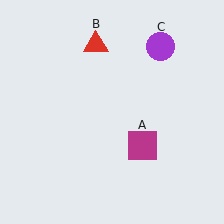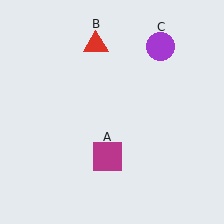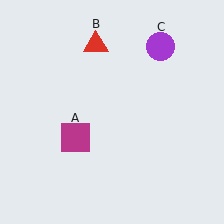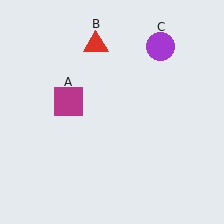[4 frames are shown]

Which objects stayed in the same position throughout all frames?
Red triangle (object B) and purple circle (object C) remained stationary.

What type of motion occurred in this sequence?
The magenta square (object A) rotated clockwise around the center of the scene.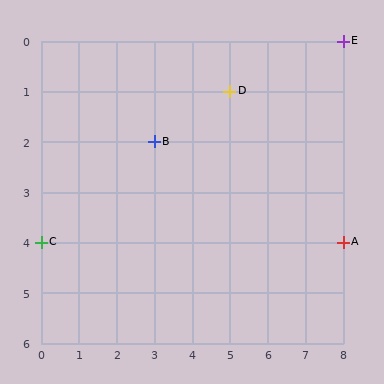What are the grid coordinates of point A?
Point A is at grid coordinates (8, 4).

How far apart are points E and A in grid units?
Points E and A are 4 rows apart.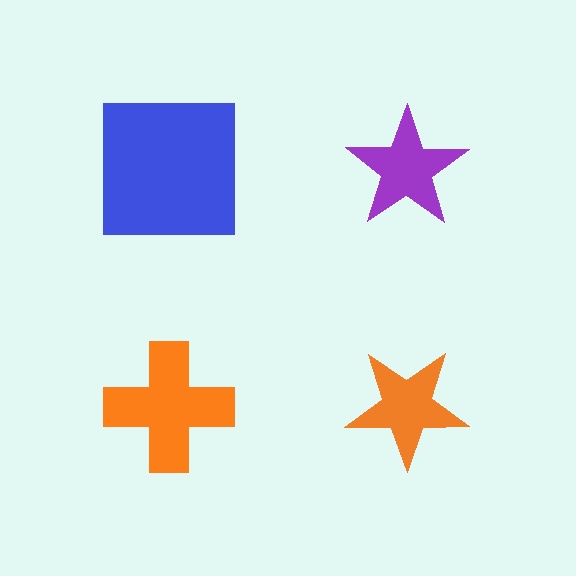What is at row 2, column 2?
An orange star.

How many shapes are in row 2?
2 shapes.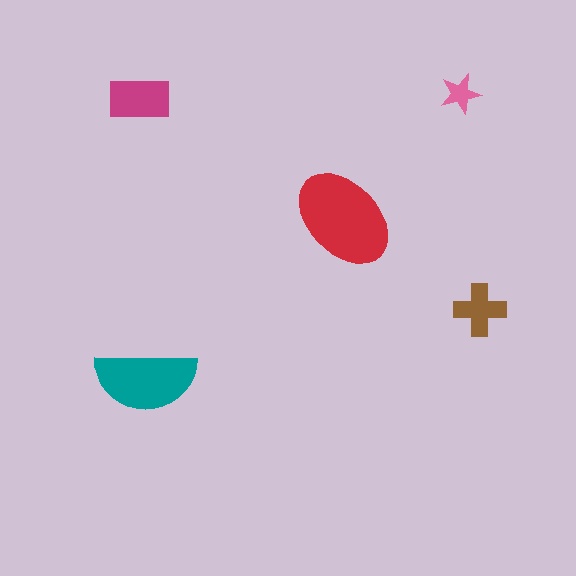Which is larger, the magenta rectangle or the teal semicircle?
The teal semicircle.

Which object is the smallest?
The pink star.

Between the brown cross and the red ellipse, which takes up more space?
The red ellipse.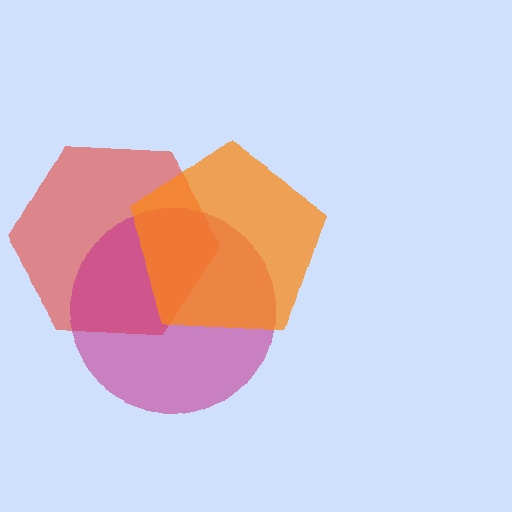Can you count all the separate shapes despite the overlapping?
Yes, there are 3 separate shapes.